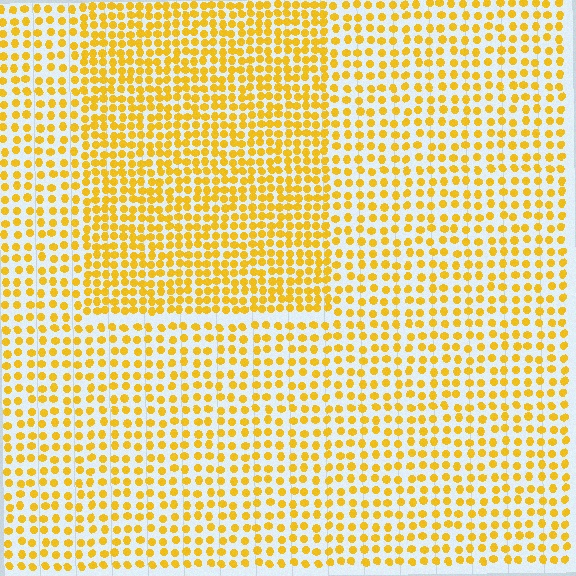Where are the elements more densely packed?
The elements are more densely packed inside the rectangle boundary.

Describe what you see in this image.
The image contains small yellow elements arranged at two different densities. A rectangle-shaped region is visible where the elements are more densely packed than the surrounding area.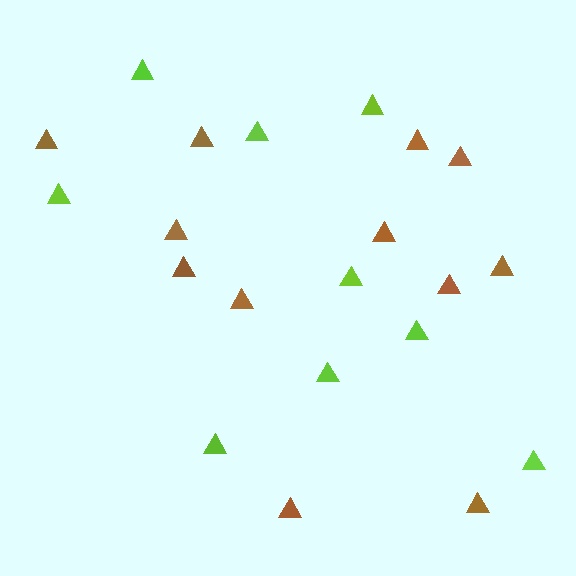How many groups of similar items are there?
There are 2 groups: one group of brown triangles (12) and one group of lime triangles (9).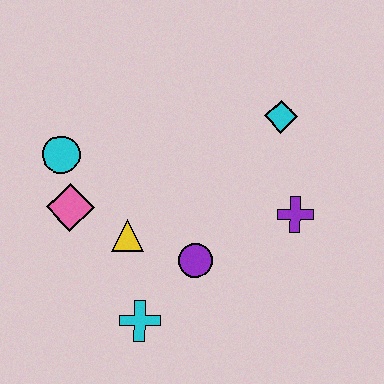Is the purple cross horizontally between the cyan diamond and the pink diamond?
No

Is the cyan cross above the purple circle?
No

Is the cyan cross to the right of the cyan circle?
Yes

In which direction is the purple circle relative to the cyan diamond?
The purple circle is below the cyan diamond.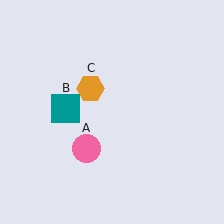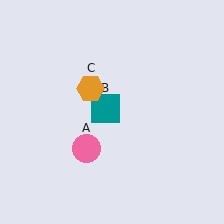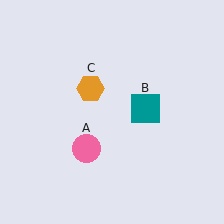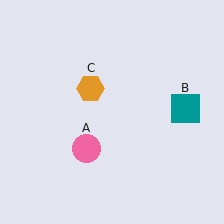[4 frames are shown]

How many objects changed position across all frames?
1 object changed position: teal square (object B).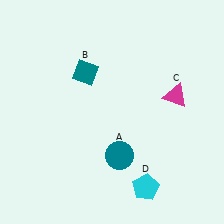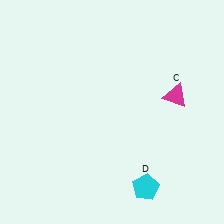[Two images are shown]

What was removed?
The teal diamond (B), the teal circle (A) were removed in Image 2.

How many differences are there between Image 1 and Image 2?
There are 2 differences between the two images.